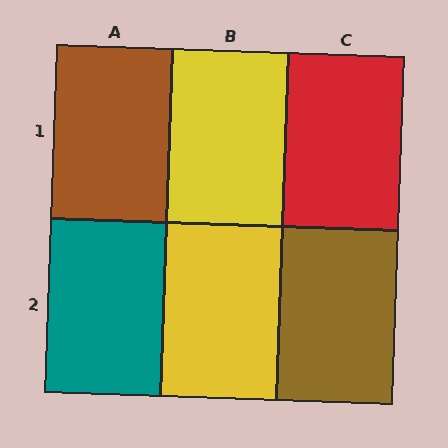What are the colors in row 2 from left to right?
Teal, yellow, brown.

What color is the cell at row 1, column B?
Yellow.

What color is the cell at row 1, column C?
Red.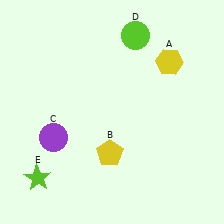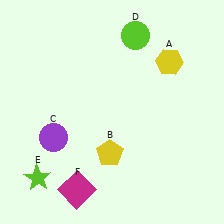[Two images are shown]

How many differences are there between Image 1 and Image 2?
There is 1 difference between the two images.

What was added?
A magenta square (F) was added in Image 2.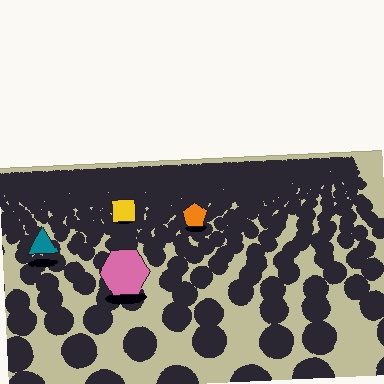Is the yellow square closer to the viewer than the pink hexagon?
No. The pink hexagon is closer — you can tell from the texture gradient: the ground texture is coarser near it.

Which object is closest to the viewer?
The pink hexagon is closest. The texture marks near it are larger and more spread out.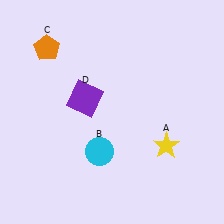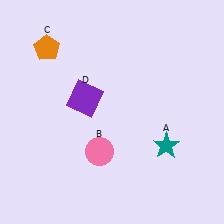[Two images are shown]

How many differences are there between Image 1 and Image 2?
There are 2 differences between the two images.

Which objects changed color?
A changed from yellow to teal. B changed from cyan to pink.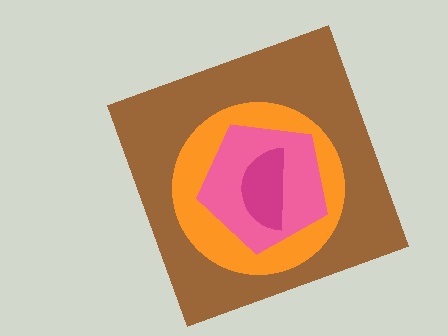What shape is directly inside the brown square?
The orange circle.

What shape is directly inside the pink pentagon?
The magenta semicircle.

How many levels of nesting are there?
4.